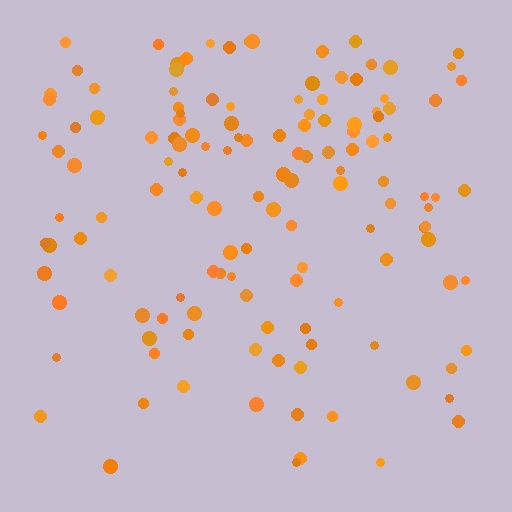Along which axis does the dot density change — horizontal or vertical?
Vertical.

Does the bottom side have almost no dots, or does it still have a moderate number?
Still a moderate number, just noticeably fewer than the top.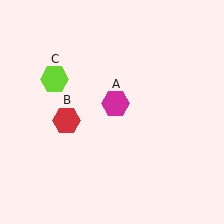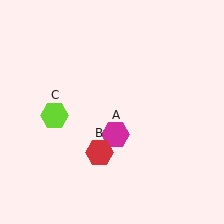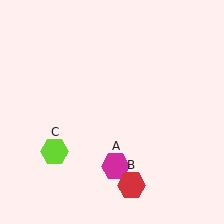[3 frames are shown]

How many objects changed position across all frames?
3 objects changed position: magenta hexagon (object A), red hexagon (object B), lime hexagon (object C).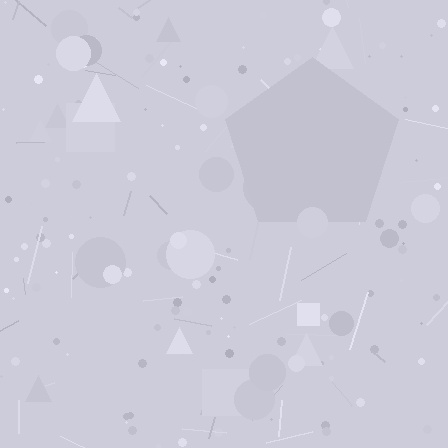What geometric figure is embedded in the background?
A pentagon is embedded in the background.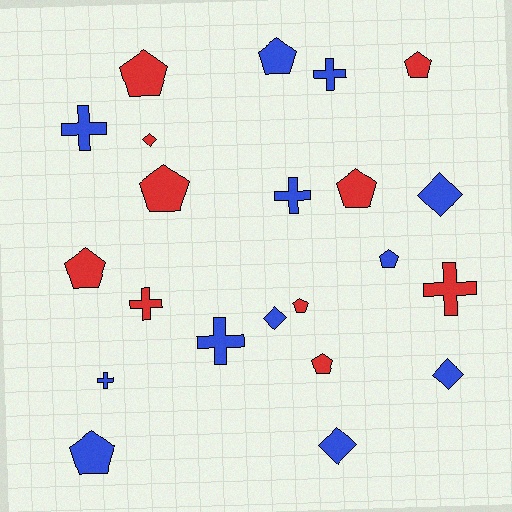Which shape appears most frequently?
Pentagon, with 10 objects.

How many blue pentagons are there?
There are 3 blue pentagons.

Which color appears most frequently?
Blue, with 12 objects.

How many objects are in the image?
There are 22 objects.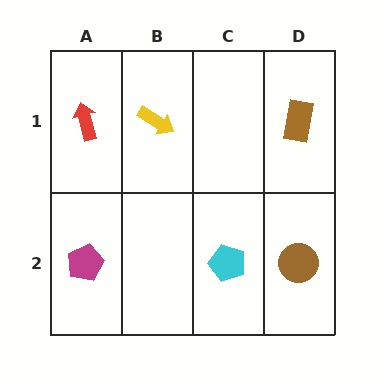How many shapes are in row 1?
3 shapes.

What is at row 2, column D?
A brown circle.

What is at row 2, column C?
A cyan pentagon.